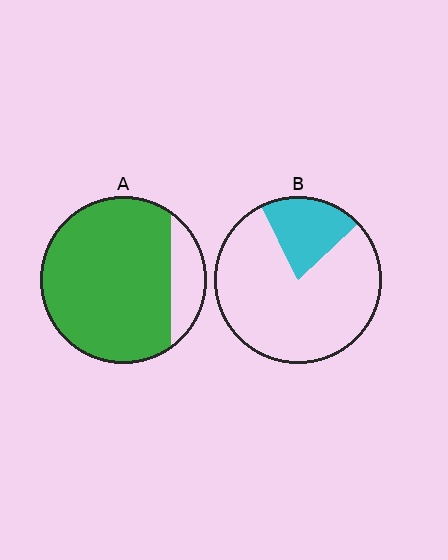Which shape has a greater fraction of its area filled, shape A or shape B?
Shape A.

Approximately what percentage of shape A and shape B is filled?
A is approximately 85% and B is approximately 20%.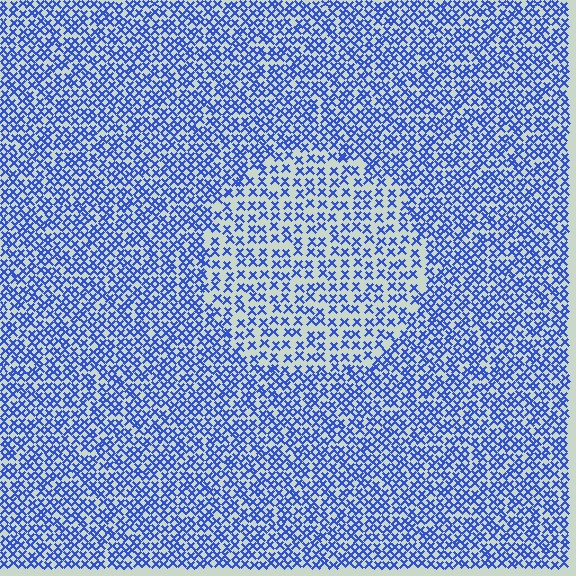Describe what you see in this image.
The image contains small blue elements arranged at two different densities. A circle-shaped region is visible where the elements are less densely packed than the surrounding area.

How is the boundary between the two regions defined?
The boundary is defined by a change in element density (approximately 1.7x ratio). All elements are the same color, size, and shape.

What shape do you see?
I see a circle.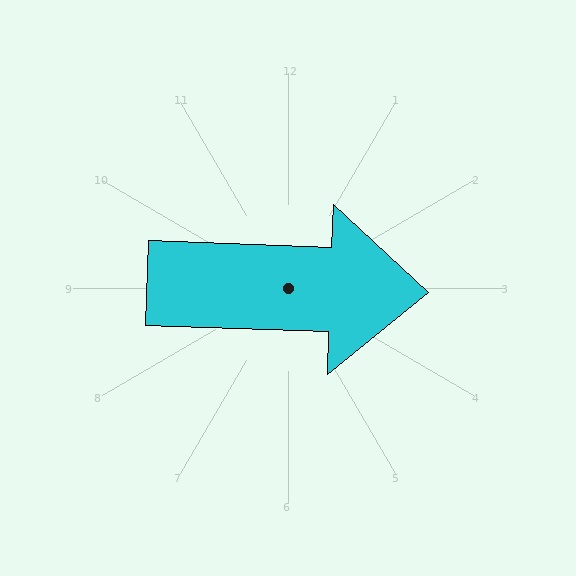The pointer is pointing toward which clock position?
Roughly 3 o'clock.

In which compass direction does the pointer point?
East.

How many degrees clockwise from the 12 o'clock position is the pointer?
Approximately 92 degrees.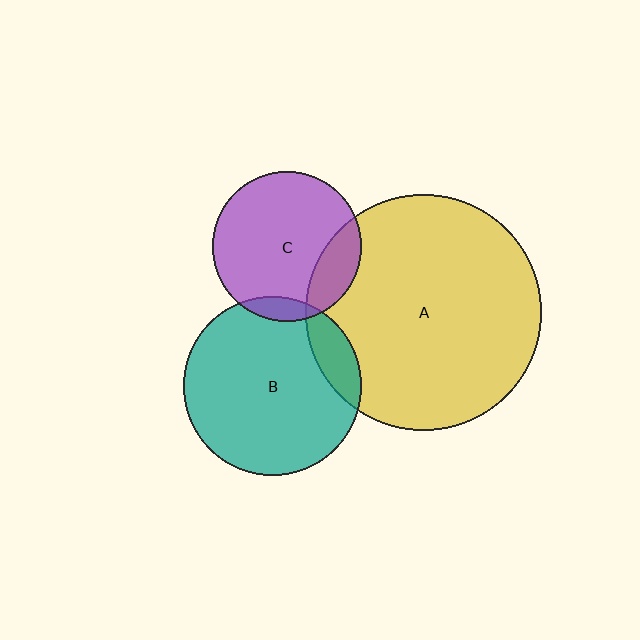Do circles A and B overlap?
Yes.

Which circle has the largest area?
Circle A (yellow).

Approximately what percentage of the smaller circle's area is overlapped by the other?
Approximately 15%.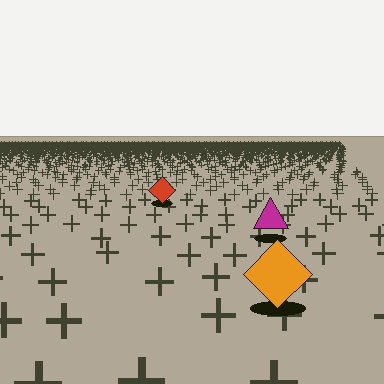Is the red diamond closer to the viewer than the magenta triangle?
No. The magenta triangle is closer — you can tell from the texture gradient: the ground texture is coarser near it.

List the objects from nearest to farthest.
From nearest to farthest: the orange diamond, the magenta triangle, the red diamond.